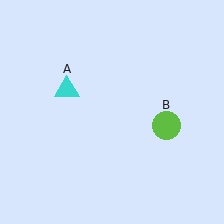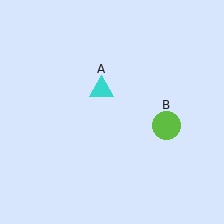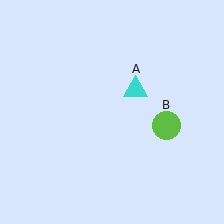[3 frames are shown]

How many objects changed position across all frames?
1 object changed position: cyan triangle (object A).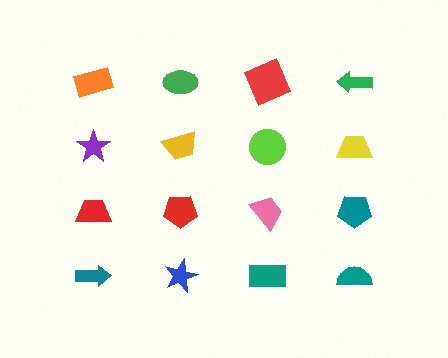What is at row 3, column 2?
A red pentagon.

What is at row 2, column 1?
A purple star.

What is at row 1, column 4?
A green arrow.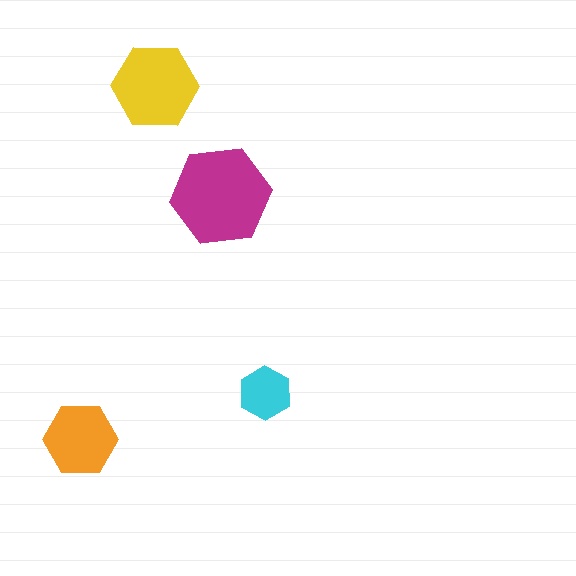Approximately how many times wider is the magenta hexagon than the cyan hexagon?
About 2 times wider.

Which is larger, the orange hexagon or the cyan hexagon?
The orange one.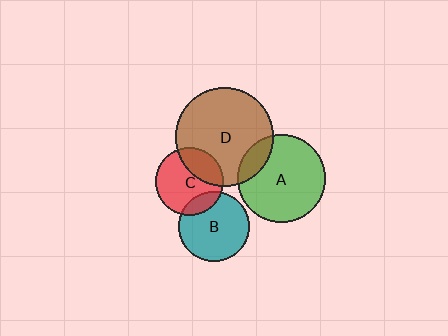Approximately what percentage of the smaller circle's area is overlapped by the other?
Approximately 15%.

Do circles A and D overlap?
Yes.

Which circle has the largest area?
Circle D (brown).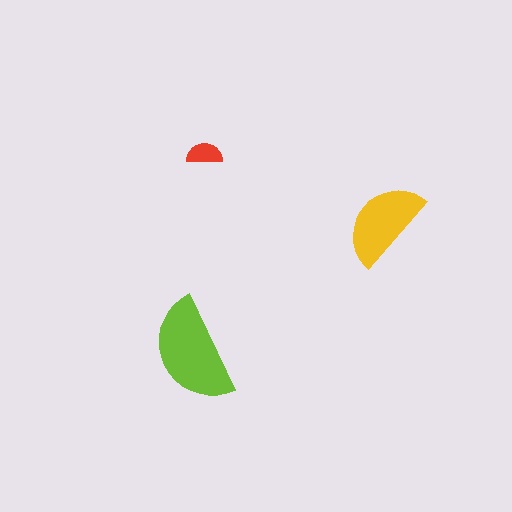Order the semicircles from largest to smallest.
the lime one, the yellow one, the red one.